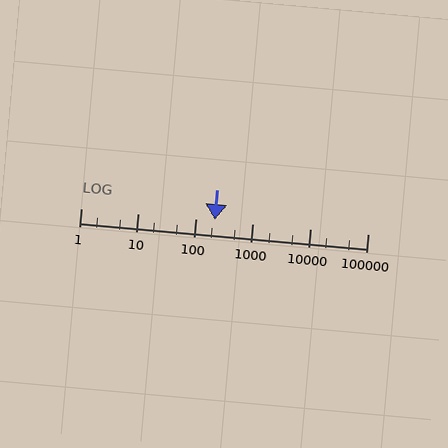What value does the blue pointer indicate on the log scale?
The pointer indicates approximately 220.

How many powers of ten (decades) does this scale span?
The scale spans 5 decades, from 1 to 100000.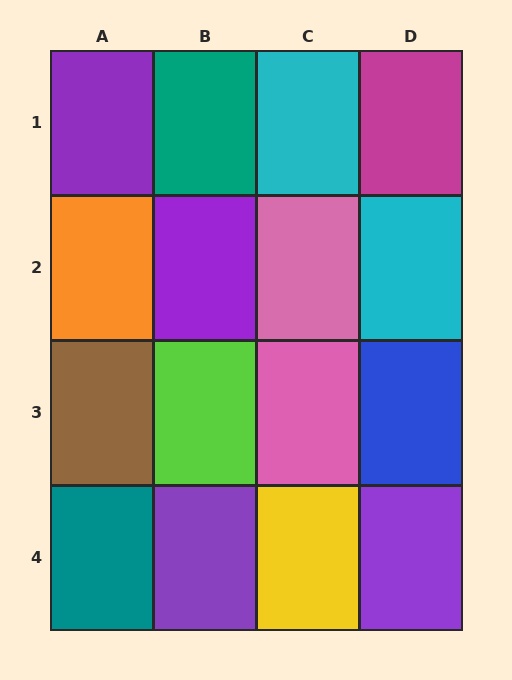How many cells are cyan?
2 cells are cyan.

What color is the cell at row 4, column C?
Yellow.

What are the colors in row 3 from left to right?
Brown, lime, pink, blue.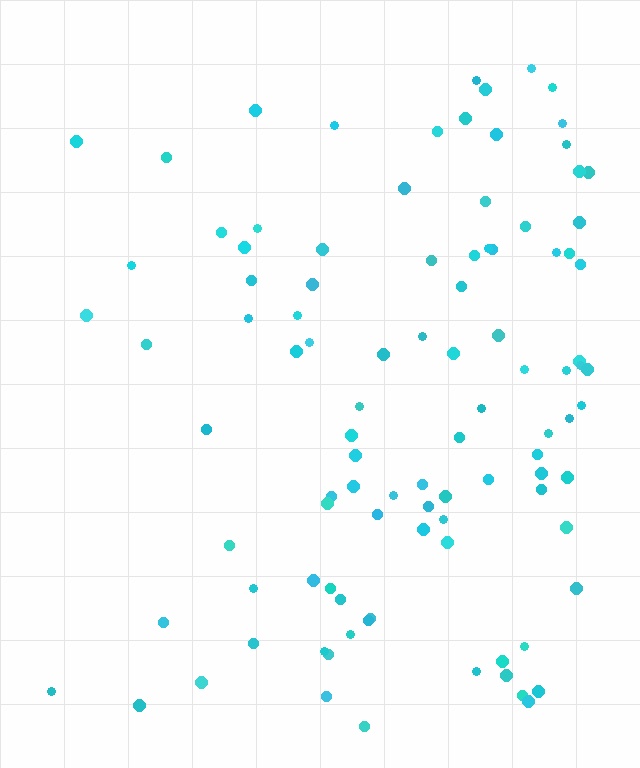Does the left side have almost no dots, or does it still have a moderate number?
Still a moderate number, just noticeably fewer than the right.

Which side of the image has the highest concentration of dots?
The right.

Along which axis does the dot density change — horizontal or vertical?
Horizontal.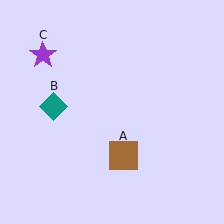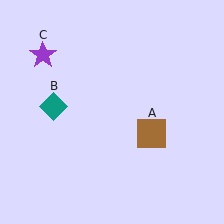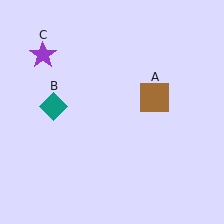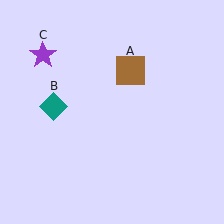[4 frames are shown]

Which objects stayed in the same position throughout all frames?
Teal diamond (object B) and purple star (object C) remained stationary.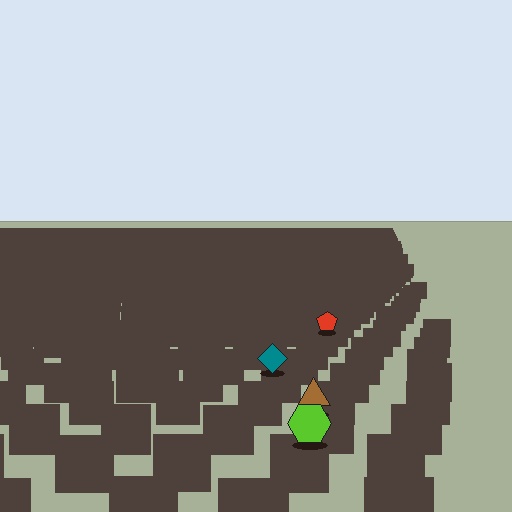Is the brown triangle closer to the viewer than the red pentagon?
Yes. The brown triangle is closer — you can tell from the texture gradient: the ground texture is coarser near it.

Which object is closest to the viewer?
The lime hexagon is closest. The texture marks near it are larger and more spread out.